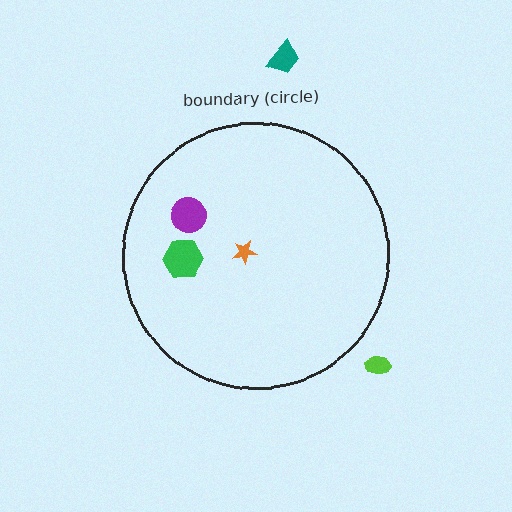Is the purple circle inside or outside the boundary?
Inside.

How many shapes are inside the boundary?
3 inside, 2 outside.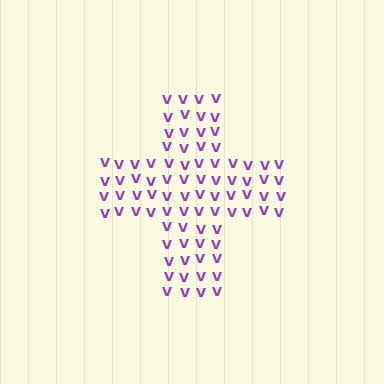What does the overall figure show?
The overall figure shows a cross.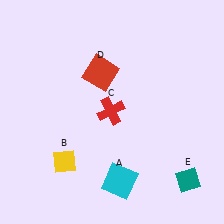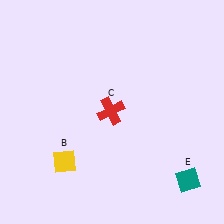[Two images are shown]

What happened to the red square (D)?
The red square (D) was removed in Image 2. It was in the top-left area of Image 1.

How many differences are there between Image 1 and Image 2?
There are 2 differences between the two images.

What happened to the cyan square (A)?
The cyan square (A) was removed in Image 2. It was in the bottom-right area of Image 1.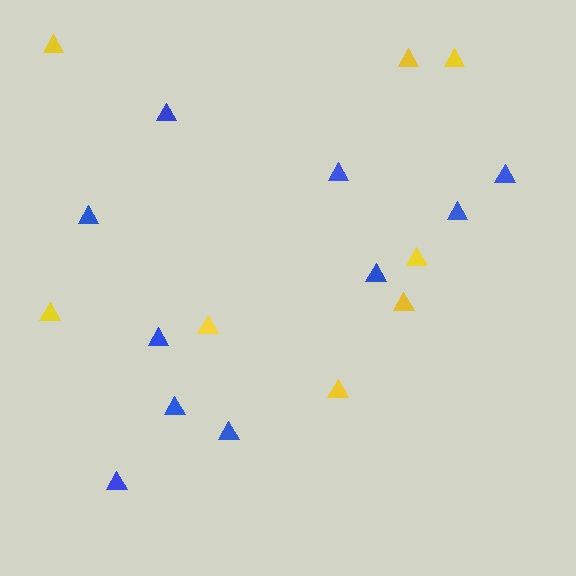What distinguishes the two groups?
There are 2 groups: one group of blue triangles (10) and one group of yellow triangles (8).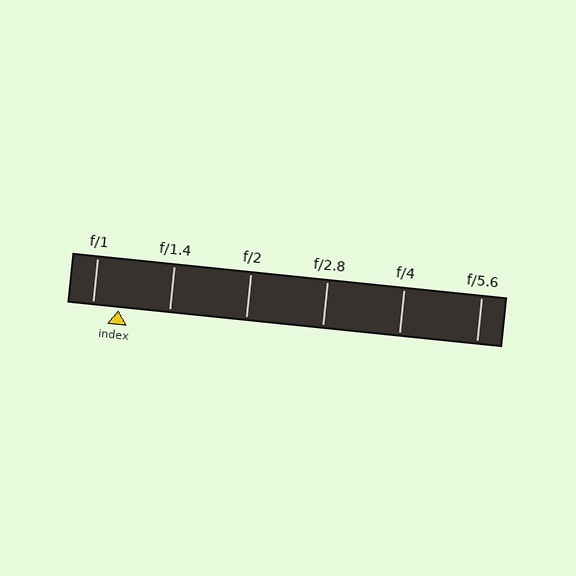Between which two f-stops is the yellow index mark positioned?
The index mark is between f/1 and f/1.4.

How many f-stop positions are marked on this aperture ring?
There are 6 f-stop positions marked.